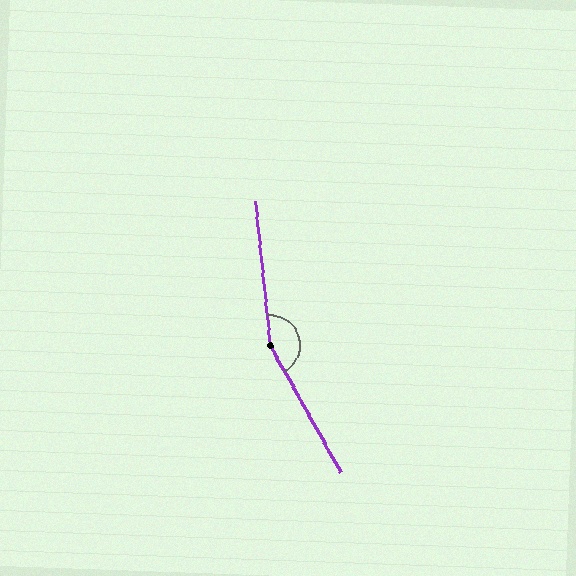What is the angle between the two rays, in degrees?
Approximately 157 degrees.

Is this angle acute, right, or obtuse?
It is obtuse.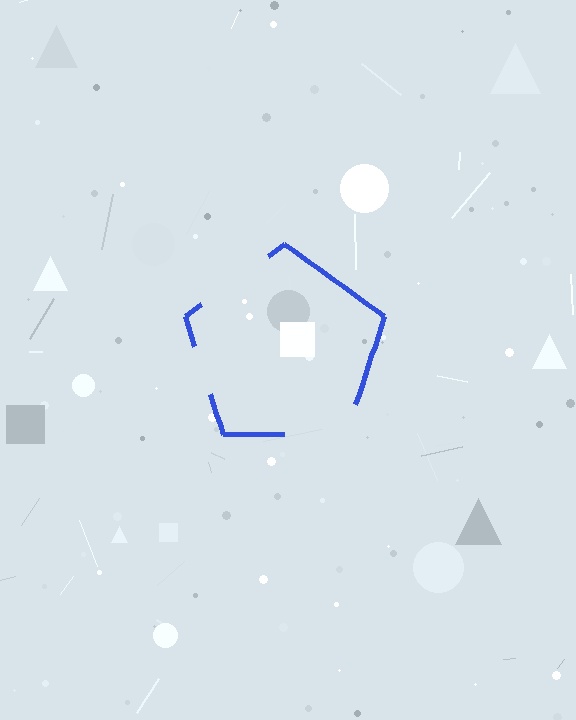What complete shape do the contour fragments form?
The contour fragments form a pentagon.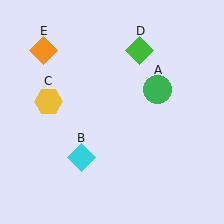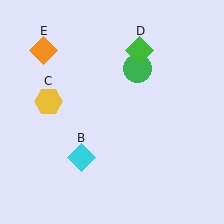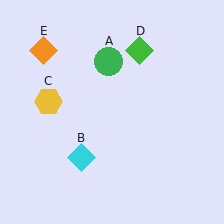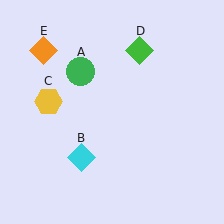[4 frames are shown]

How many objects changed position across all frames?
1 object changed position: green circle (object A).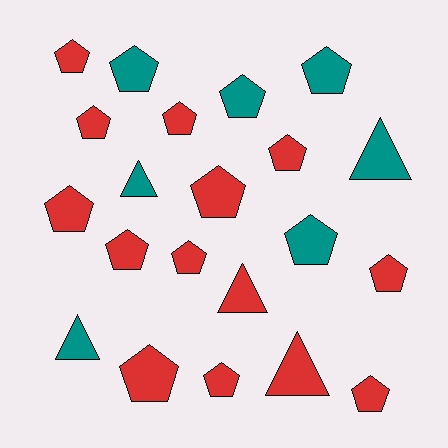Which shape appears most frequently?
Pentagon, with 16 objects.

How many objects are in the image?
There are 21 objects.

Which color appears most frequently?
Red, with 14 objects.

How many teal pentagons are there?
There are 4 teal pentagons.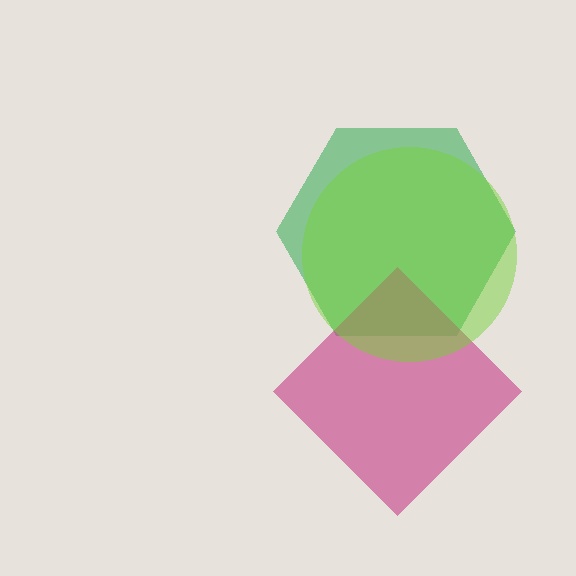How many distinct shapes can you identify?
There are 3 distinct shapes: a green hexagon, a magenta diamond, a lime circle.